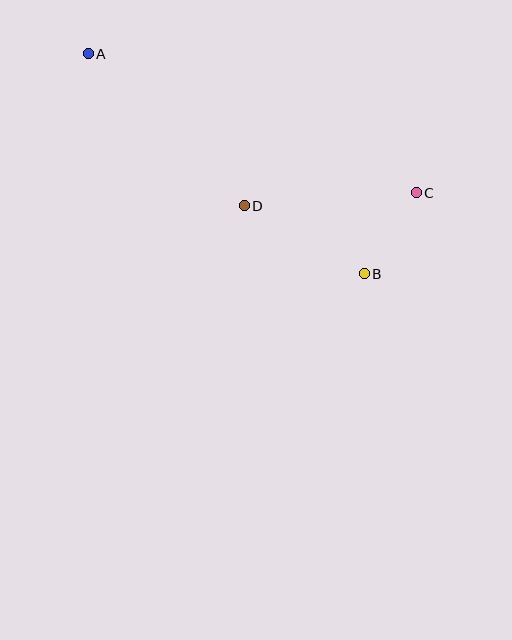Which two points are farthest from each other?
Points A and C are farthest from each other.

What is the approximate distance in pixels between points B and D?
The distance between B and D is approximately 138 pixels.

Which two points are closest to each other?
Points B and C are closest to each other.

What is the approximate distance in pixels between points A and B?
The distance between A and B is approximately 353 pixels.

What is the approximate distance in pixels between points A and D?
The distance between A and D is approximately 218 pixels.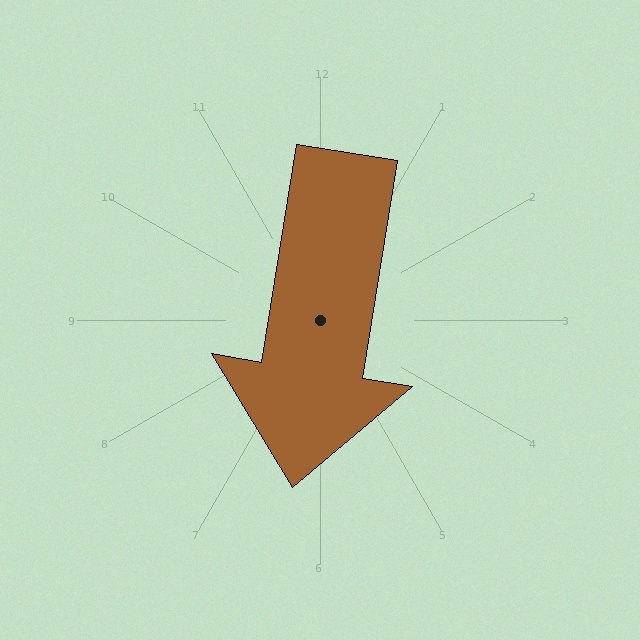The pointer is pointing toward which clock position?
Roughly 6 o'clock.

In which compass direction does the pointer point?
South.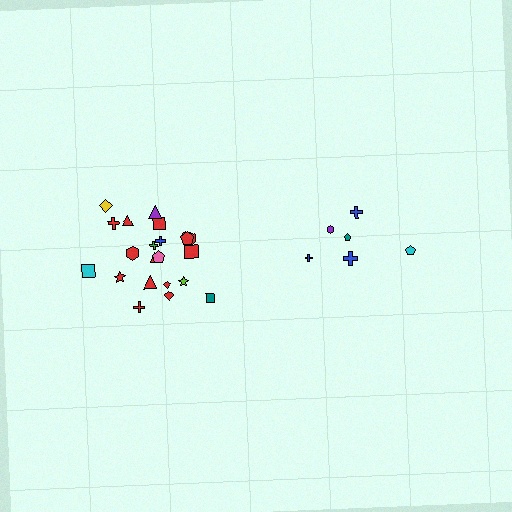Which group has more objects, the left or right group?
The left group.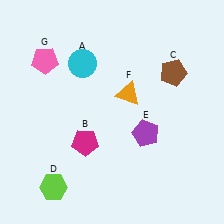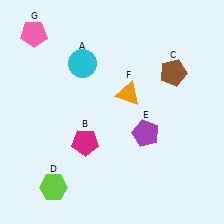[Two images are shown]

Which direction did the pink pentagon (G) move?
The pink pentagon (G) moved up.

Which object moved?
The pink pentagon (G) moved up.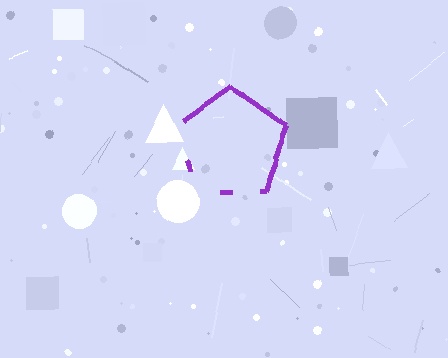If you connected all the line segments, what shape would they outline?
They would outline a pentagon.